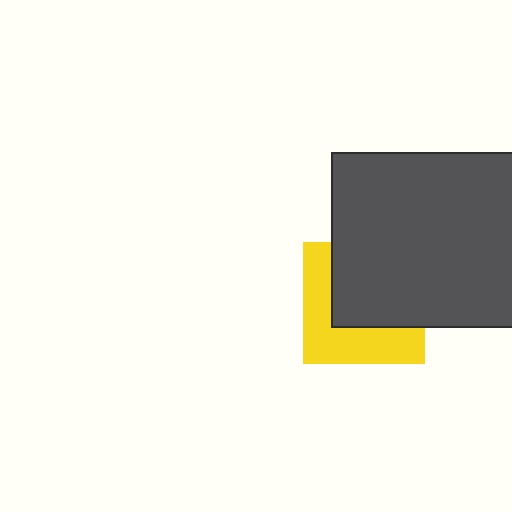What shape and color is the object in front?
The object in front is a dark gray rectangle.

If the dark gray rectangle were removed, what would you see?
You would see the complete yellow square.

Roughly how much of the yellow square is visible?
About half of it is visible (roughly 46%).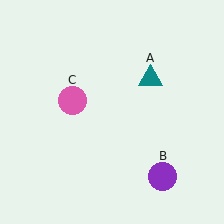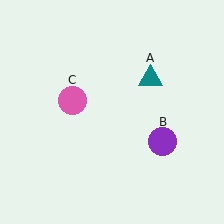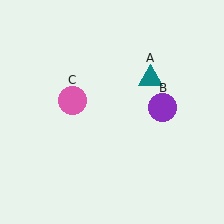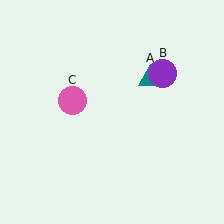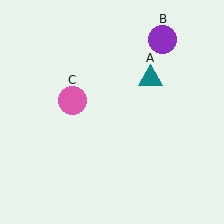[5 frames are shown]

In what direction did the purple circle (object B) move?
The purple circle (object B) moved up.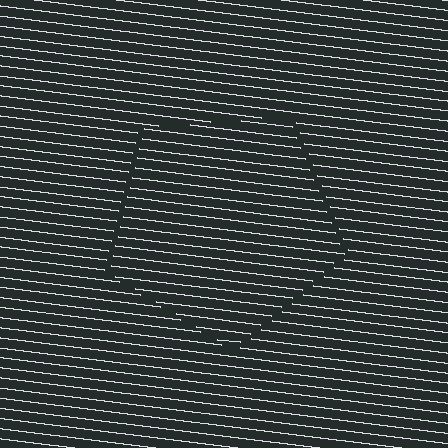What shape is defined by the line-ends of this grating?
An illusory pentagon. The interior of the shape contains the same grating, shifted by half a period — the contour is defined by the phase discontinuity where line-ends from the inner and outer gratings abut.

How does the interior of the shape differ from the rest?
The interior of the shape contains the same grating, shifted by half a period — the contour is defined by the phase discontinuity where line-ends from the inner and outer gratings abut.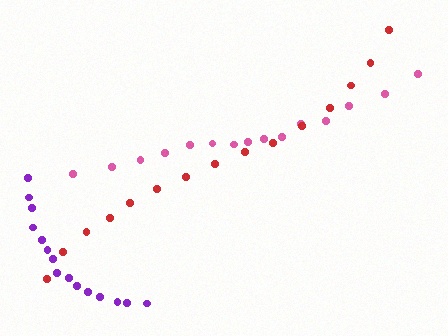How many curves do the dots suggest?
There are 3 distinct paths.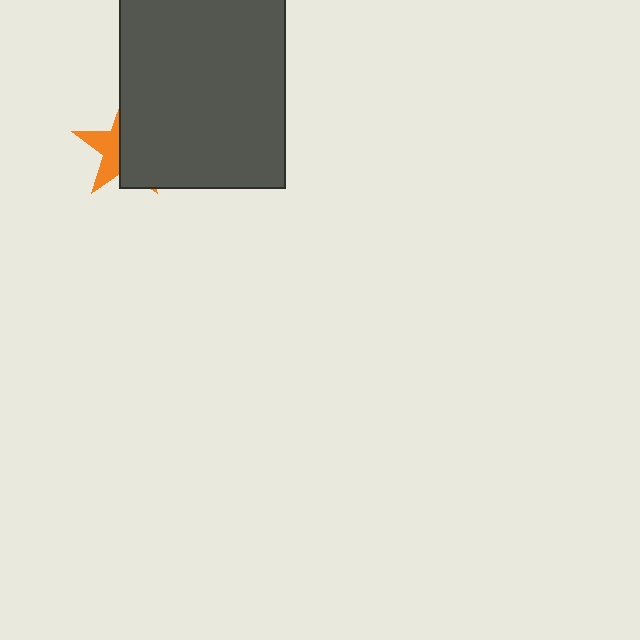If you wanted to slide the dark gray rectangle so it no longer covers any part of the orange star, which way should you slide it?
Slide it right — that is the most direct way to separate the two shapes.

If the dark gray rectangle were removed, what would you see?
You would see the complete orange star.